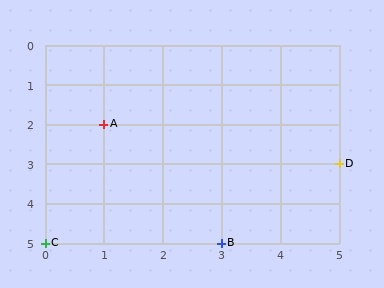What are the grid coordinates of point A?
Point A is at grid coordinates (1, 2).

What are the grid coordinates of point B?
Point B is at grid coordinates (3, 5).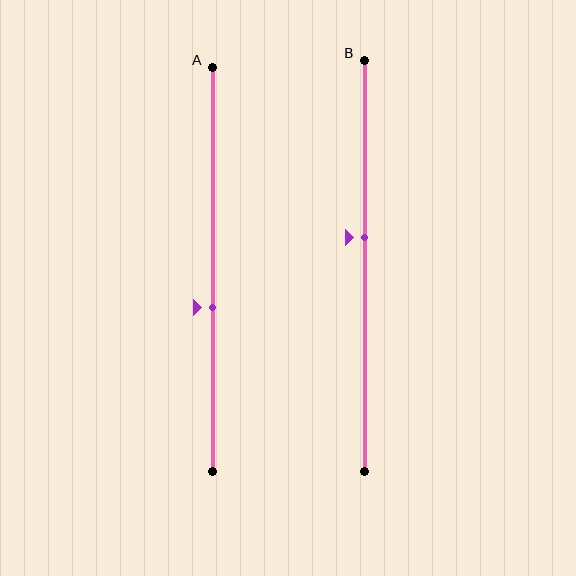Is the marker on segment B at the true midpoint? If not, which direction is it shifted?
No, the marker on segment B is shifted upward by about 7% of the segment length.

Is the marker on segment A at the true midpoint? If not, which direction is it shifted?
No, the marker on segment A is shifted downward by about 9% of the segment length.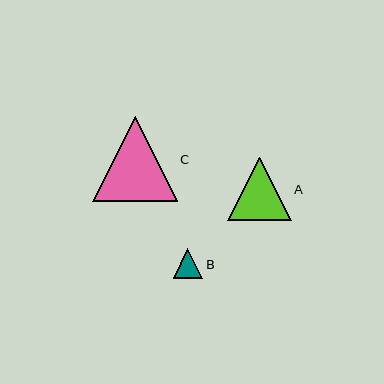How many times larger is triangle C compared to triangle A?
Triangle C is approximately 1.3 times the size of triangle A.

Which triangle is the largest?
Triangle C is the largest with a size of approximately 85 pixels.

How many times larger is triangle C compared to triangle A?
Triangle C is approximately 1.3 times the size of triangle A.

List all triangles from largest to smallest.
From largest to smallest: C, A, B.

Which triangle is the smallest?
Triangle B is the smallest with a size of approximately 30 pixels.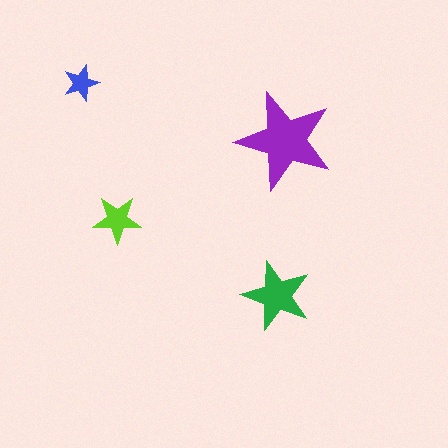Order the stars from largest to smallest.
the purple one, the green one, the lime one, the blue one.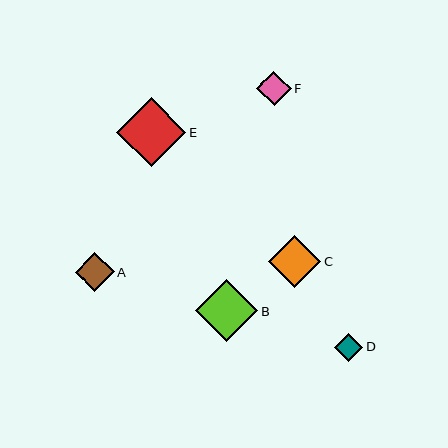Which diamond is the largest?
Diamond E is the largest with a size of approximately 69 pixels.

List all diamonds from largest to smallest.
From largest to smallest: E, B, C, A, F, D.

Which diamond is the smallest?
Diamond D is the smallest with a size of approximately 28 pixels.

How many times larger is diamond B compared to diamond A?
Diamond B is approximately 1.6 times the size of diamond A.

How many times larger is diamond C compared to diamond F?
Diamond C is approximately 1.5 times the size of diamond F.